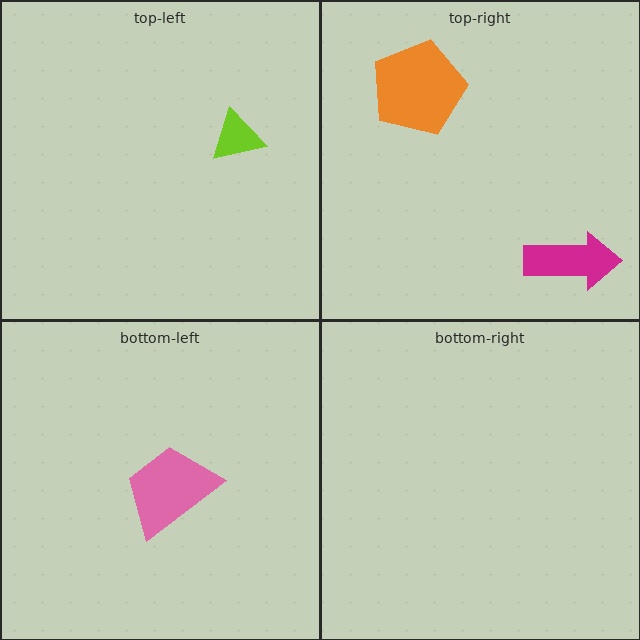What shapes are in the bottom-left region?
The pink trapezoid.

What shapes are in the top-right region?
The orange pentagon, the magenta arrow.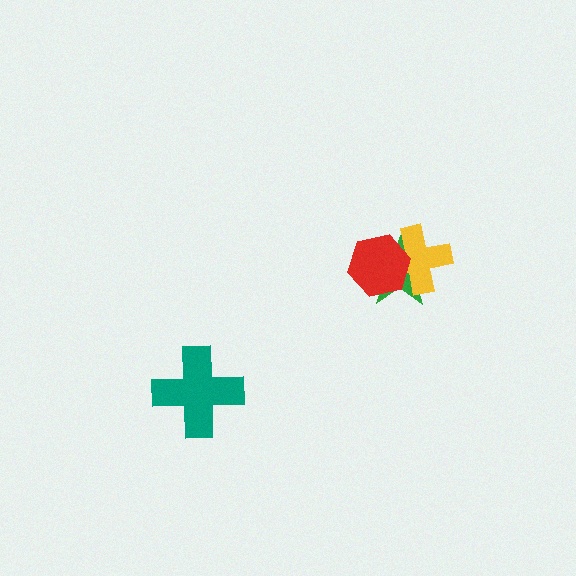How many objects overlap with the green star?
2 objects overlap with the green star.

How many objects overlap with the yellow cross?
2 objects overlap with the yellow cross.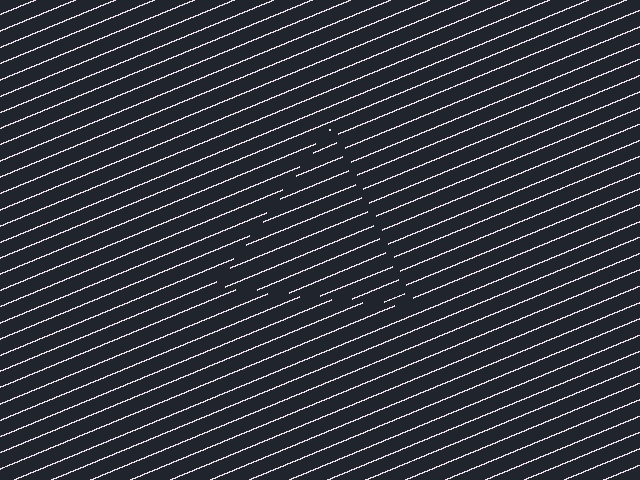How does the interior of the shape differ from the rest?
The interior of the shape contains the same grating, shifted by half a period — the contour is defined by the phase discontinuity where line-ends from the inner and outer gratings abut.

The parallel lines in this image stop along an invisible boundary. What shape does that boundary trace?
An illusory triangle. The interior of the shape contains the same grating, shifted by half a period — the contour is defined by the phase discontinuity where line-ends from the inner and outer gratings abut.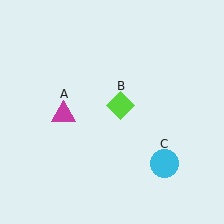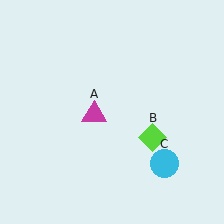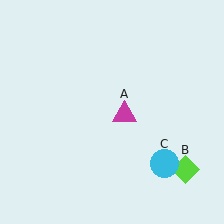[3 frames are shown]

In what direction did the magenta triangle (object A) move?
The magenta triangle (object A) moved right.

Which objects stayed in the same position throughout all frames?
Cyan circle (object C) remained stationary.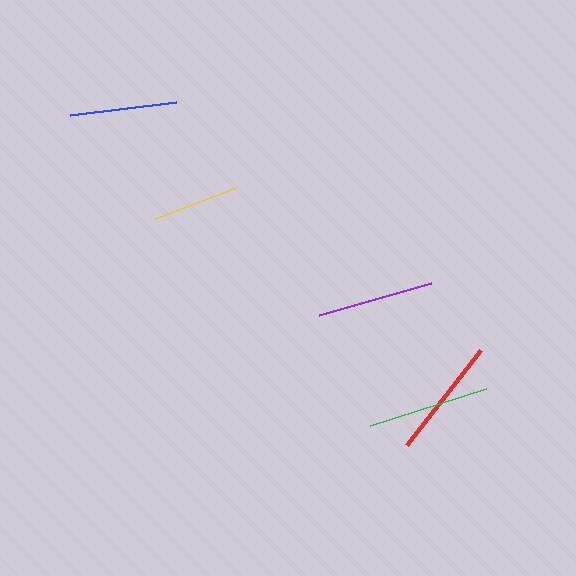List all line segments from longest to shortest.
From longest to shortest: green, red, purple, blue, yellow.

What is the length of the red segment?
The red segment is approximately 120 pixels long.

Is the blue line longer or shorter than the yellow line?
The blue line is longer than the yellow line.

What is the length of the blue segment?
The blue segment is approximately 107 pixels long.